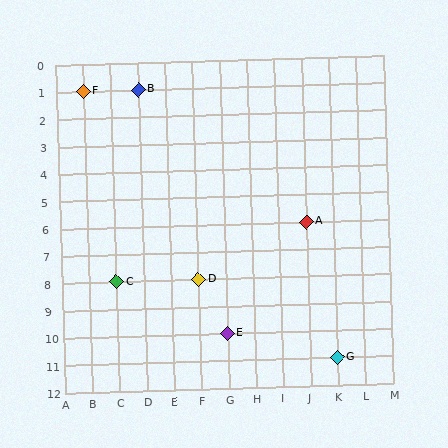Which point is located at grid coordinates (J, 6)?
Point A is at (J, 6).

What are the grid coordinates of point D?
Point D is at grid coordinates (F, 8).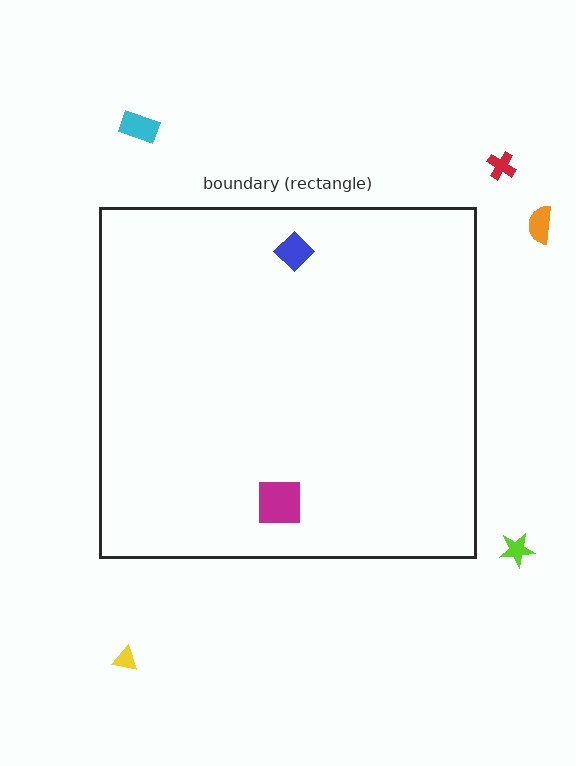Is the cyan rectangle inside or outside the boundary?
Outside.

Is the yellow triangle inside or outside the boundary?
Outside.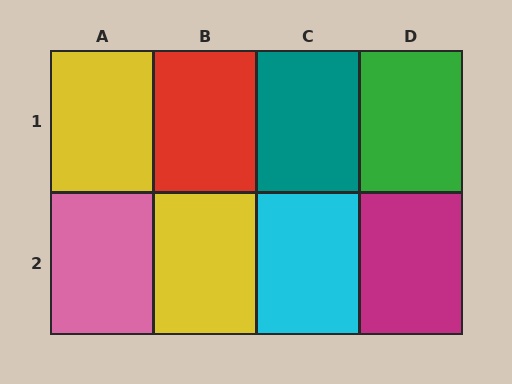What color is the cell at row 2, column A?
Pink.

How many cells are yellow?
2 cells are yellow.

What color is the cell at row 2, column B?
Yellow.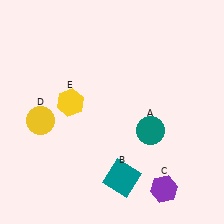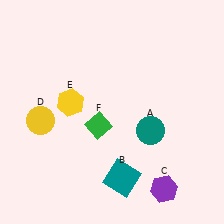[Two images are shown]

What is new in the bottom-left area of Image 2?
A green diamond (F) was added in the bottom-left area of Image 2.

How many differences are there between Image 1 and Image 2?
There is 1 difference between the two images.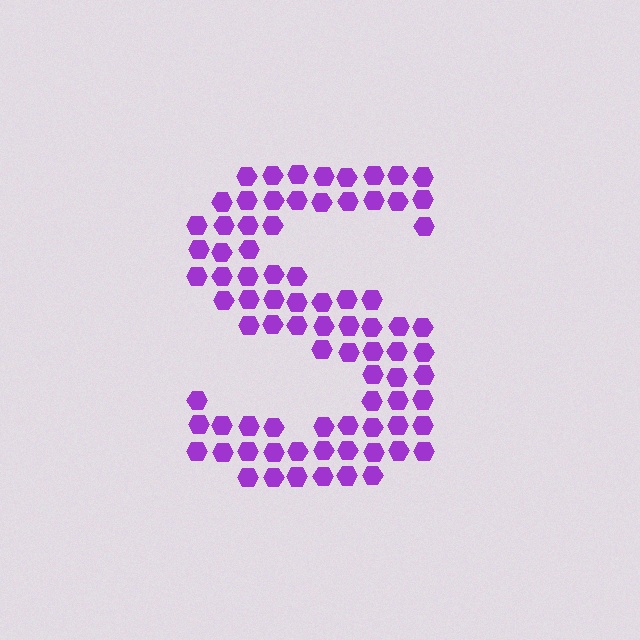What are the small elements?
The small elements are hexagons.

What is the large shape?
The large shape is the letter S.